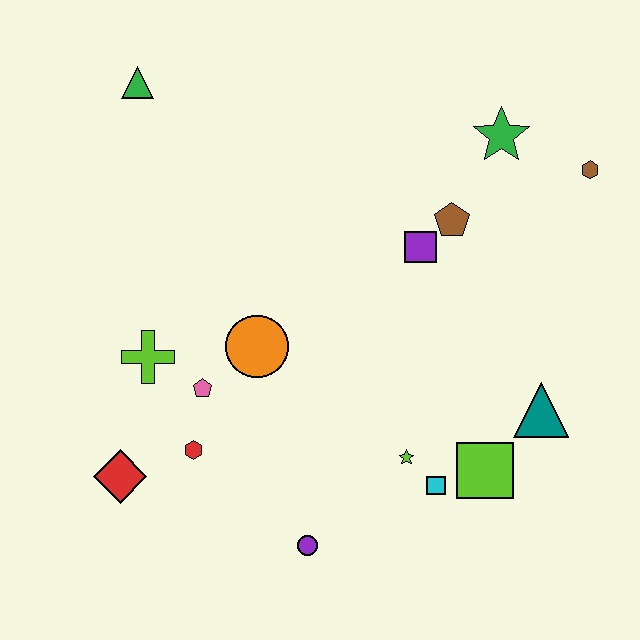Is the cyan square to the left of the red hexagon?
No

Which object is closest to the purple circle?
The lime star is closest to the purple circle.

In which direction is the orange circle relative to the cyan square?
The orange circle is to the left of the cyan square.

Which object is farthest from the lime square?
The green triangle is farthest from the lime square.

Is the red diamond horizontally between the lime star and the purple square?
No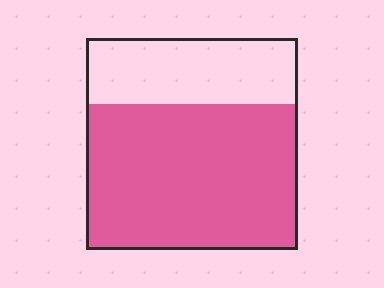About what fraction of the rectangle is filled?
About two thirds (2/3).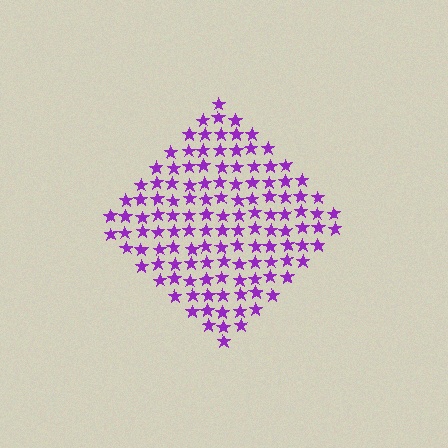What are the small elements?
The small elements are stars.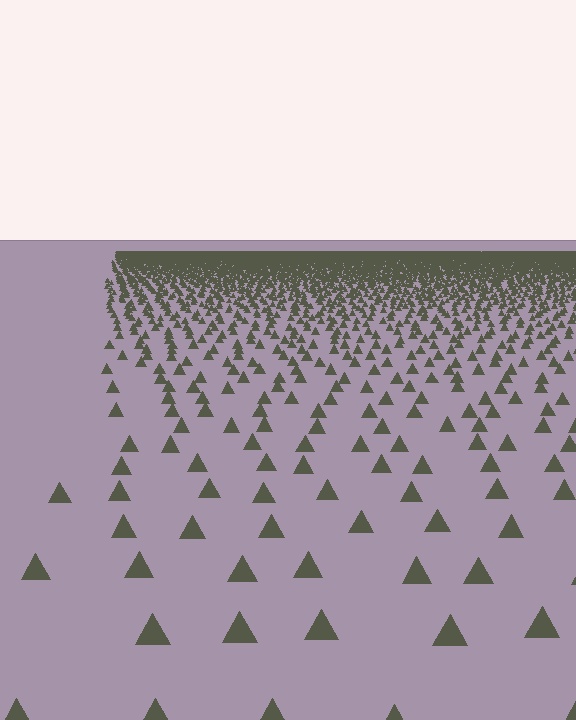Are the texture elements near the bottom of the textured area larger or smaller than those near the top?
Larger. Near the bottom, elements are closer to the viewer and appear at a bigger on-screen size.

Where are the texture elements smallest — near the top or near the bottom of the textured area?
Near the top.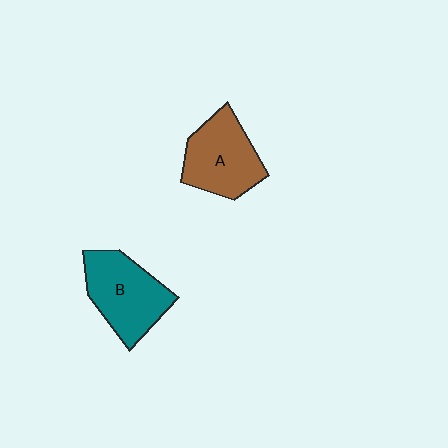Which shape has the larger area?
Shape B (teal).